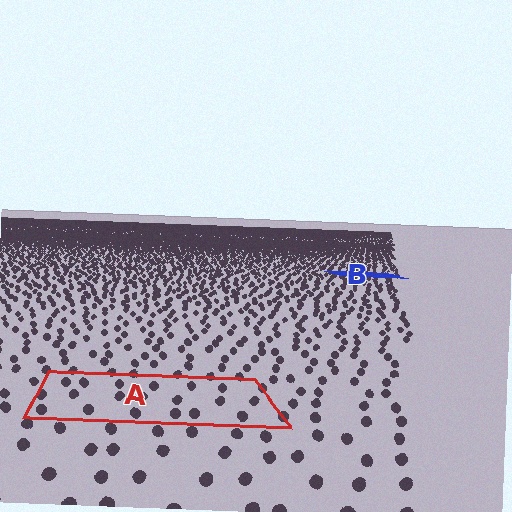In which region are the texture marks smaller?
The texture marks are smaller in region B, because it is farther away.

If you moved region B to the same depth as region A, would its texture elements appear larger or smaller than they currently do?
They would appear larger. At a closer depth, the same texture elements are projected at a bigger on-screen size.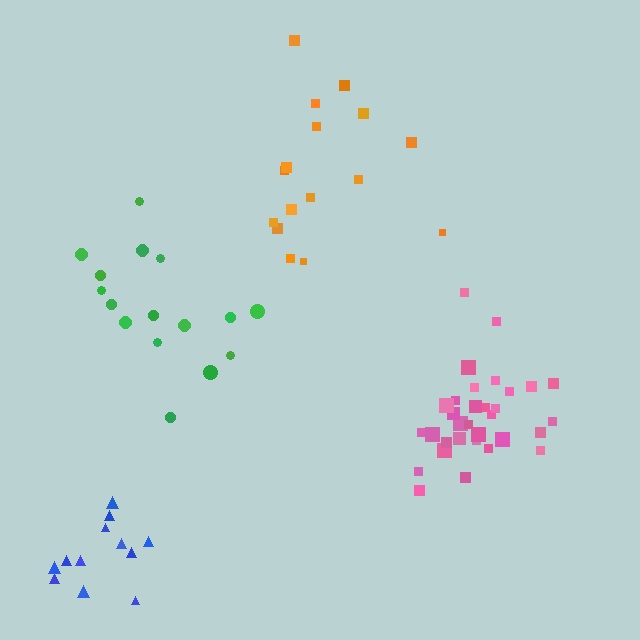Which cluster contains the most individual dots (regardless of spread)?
Pink (33).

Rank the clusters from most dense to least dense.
pink, blue, green, orange.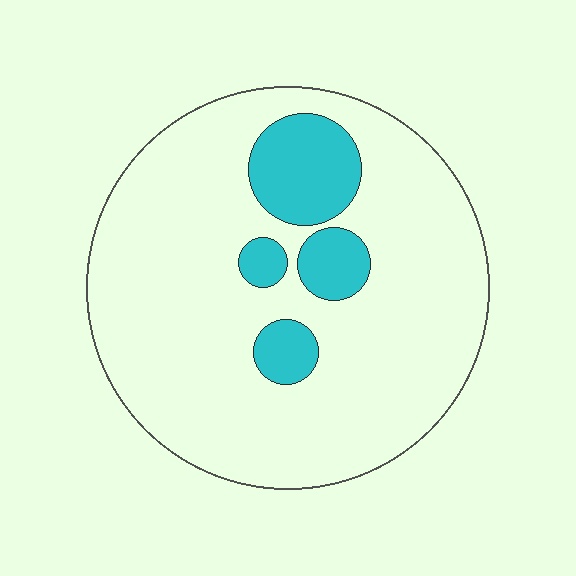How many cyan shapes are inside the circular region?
4.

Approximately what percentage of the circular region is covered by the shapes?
Approximately 15%.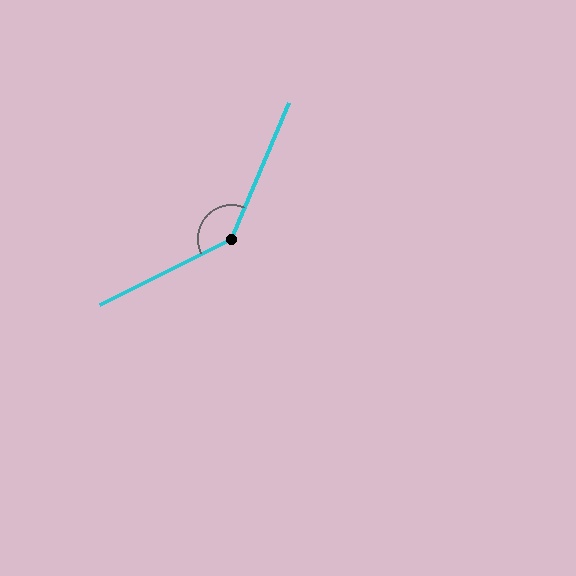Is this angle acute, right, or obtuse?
It is obtuse.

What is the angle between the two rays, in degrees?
Approximately 139 degrees.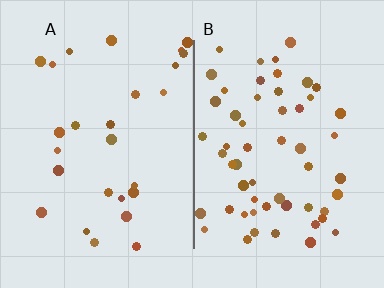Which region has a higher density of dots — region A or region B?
B (the right).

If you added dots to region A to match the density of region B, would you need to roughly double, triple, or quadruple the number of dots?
Approximately double.